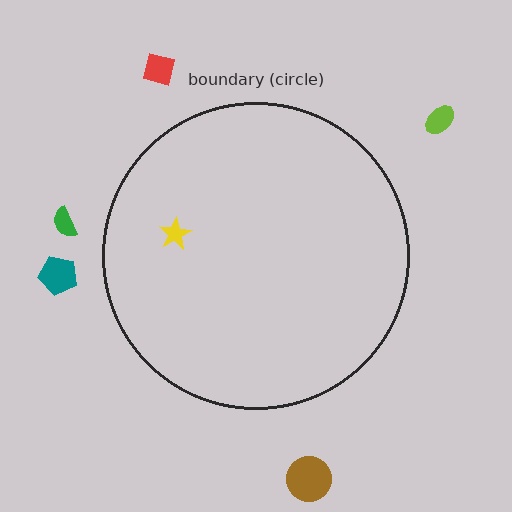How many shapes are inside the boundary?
1 inside, 5 outside.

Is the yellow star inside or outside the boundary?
Inside.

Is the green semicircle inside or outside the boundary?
Outside.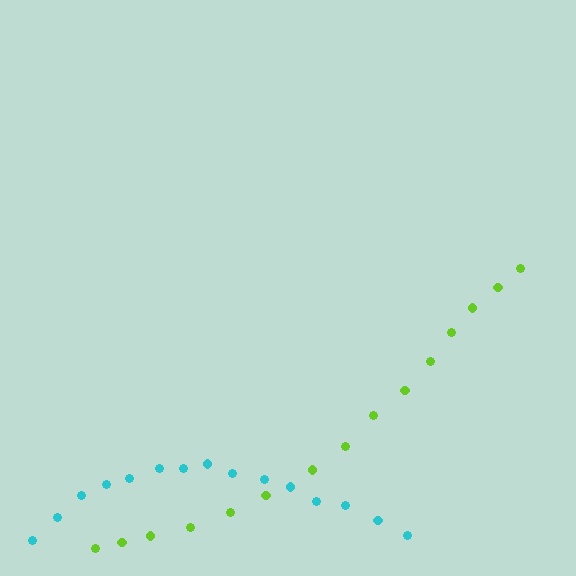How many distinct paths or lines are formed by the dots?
There are 2 distinct paths.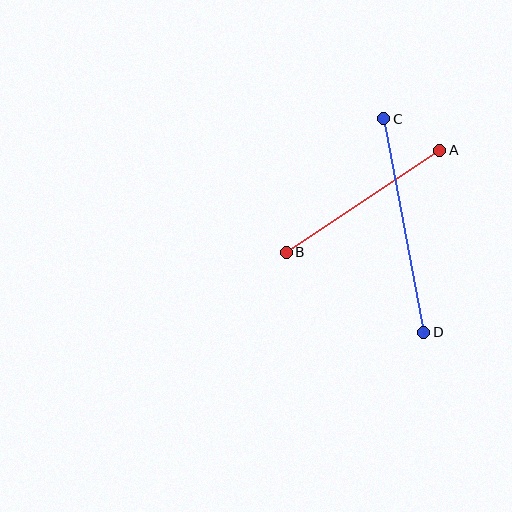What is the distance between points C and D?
The distance is approximately 217 pixels.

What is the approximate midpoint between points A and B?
The midpoint is at approximately (363, 201) pixels.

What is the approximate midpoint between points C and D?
The midpoint is at approximately (404, 225) pixels.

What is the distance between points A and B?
The distance is approximately 184 pixels.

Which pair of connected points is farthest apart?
Points C and D are farthest apart.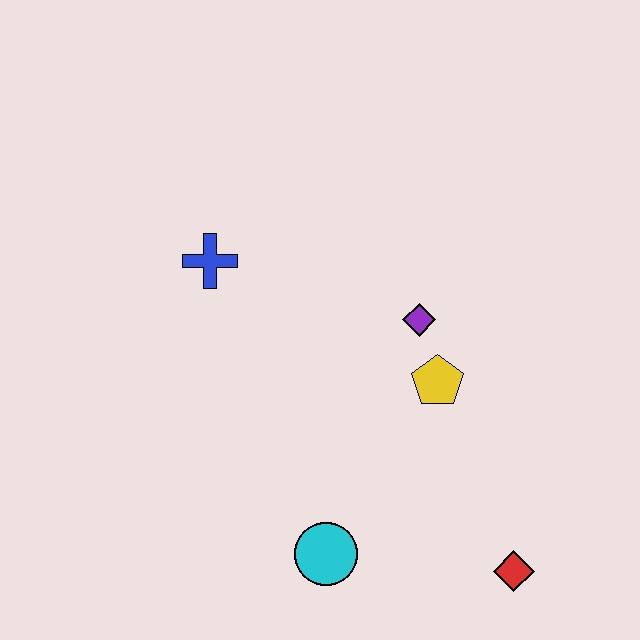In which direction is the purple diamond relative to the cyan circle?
The purple diamond is above the cyan circle.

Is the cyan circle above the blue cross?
No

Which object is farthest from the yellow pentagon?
The blue cross is farthest from the yellow pentagon.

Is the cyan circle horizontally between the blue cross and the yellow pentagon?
Yes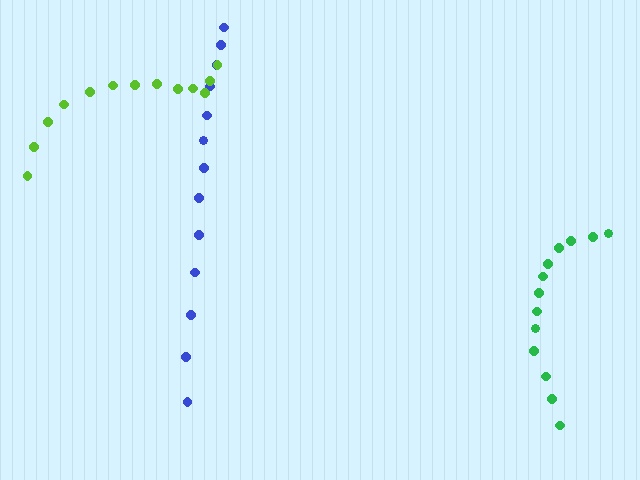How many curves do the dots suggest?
There are 3 distinct paths.